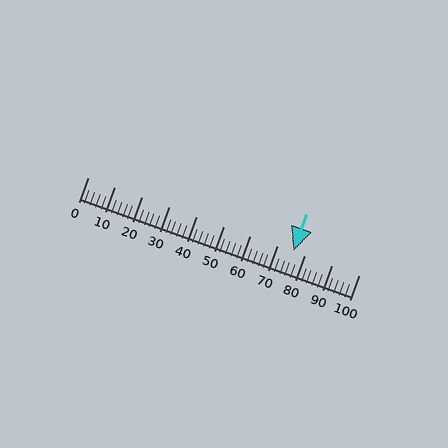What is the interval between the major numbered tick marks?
The major tick marks are spaced 10 units apart.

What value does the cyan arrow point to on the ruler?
The cyan arrow points to approximately 76.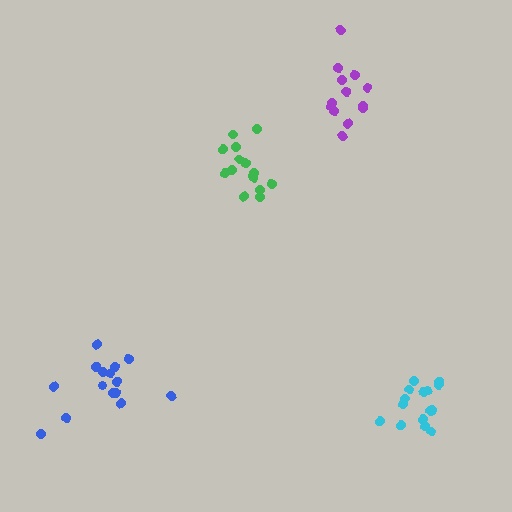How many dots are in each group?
Group 1: 13 dots, Group 2: 15 dots, Group 3: 15 dots, Group 4: 15 dots (58 total).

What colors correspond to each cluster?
The clusters are colored: purple, cyan, green, blue.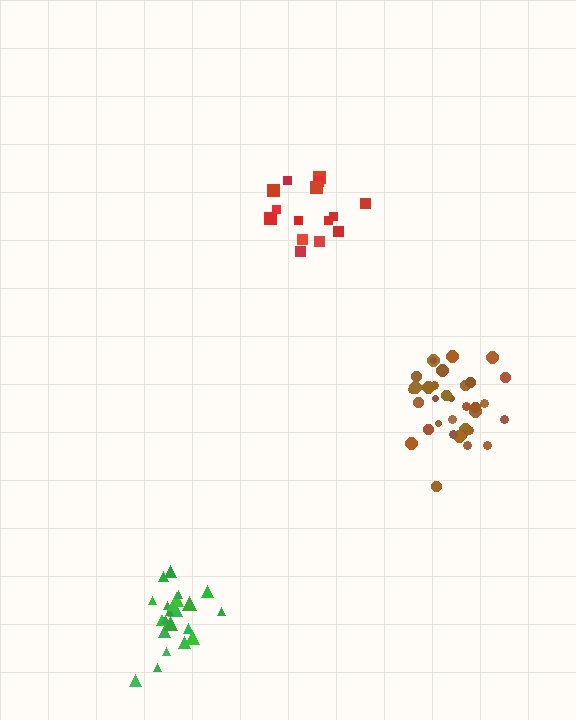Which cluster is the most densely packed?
Green.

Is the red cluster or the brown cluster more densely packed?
Brown.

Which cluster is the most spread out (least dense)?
Red.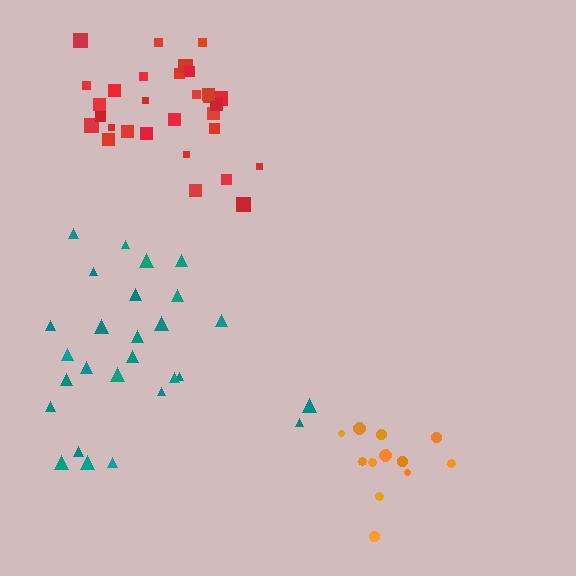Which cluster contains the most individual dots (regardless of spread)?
Red (30).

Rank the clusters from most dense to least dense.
red, orange, teal.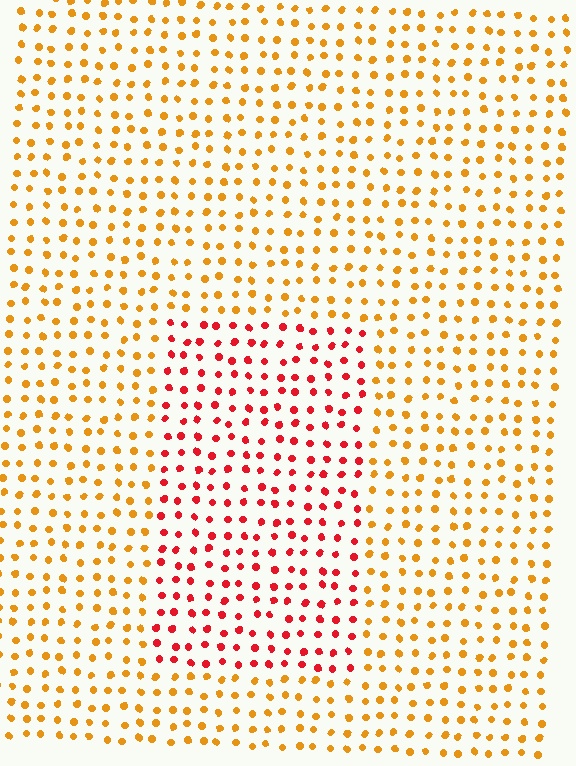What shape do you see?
I see a rectangle.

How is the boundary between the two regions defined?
The boundary is defined purely by a slight shift in hue (about 42 degrees). Spacing, size, and orientation are identical on both sides.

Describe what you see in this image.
The image is filled with small orange elements in a uniform arrangement. A rectangle-shaped region is visible where the elements are tinted to a slightly different hue, forming a subtle color boundary.